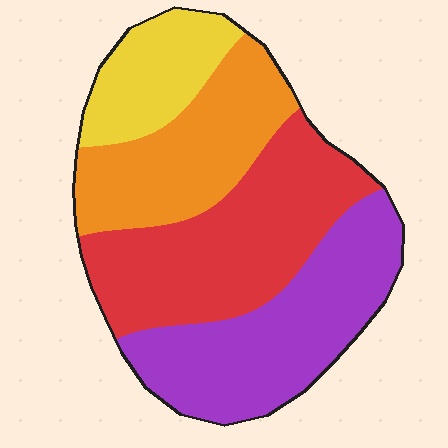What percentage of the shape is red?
Red covers 33% of the shape.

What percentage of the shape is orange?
Orange takes up about one quarter (1/4) of the shape.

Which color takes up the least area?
Yellow, at roughly 15%.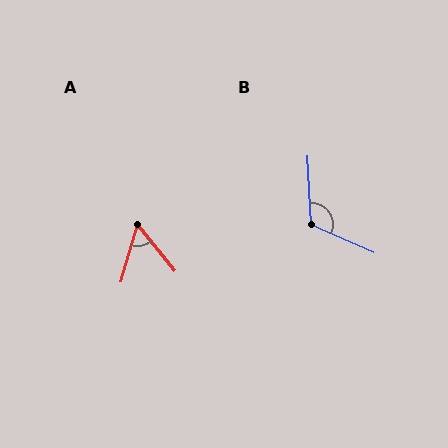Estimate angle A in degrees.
Approximately 55 degrees.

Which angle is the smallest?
A, at approximately 55 degrees.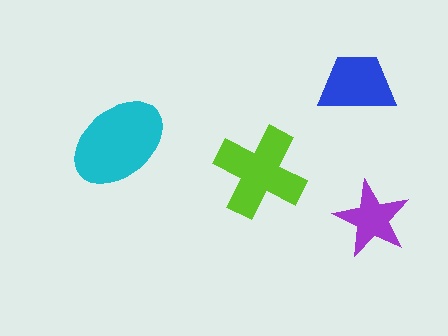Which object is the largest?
The cyan ellipse.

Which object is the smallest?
The purple star.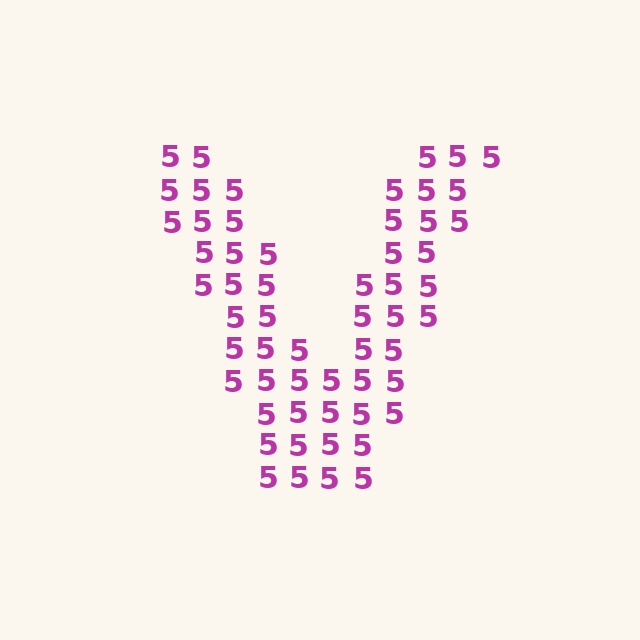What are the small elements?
The small elements are digit 5's.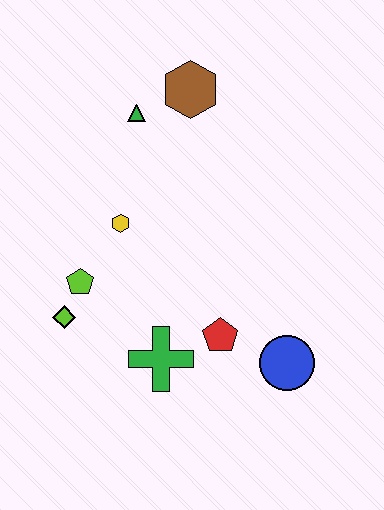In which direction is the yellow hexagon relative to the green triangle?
The yellow hexagon is below the green triangle.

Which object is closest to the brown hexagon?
The green triangle is closest to the brown hexagon.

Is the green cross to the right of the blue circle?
No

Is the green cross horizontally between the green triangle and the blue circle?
Yes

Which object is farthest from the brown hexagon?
The blue circle is farthest from the brown hexagon.